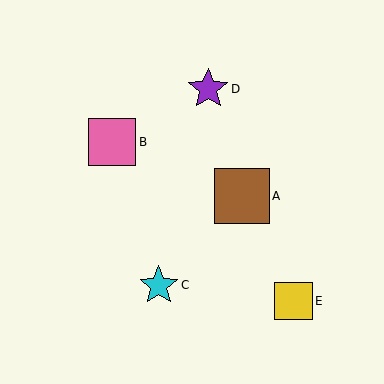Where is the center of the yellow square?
The center of the yellow square is at (293, 301).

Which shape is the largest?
The brown square (labeled A) is the largest.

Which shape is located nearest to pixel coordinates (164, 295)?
The cyan star (labeled C) at (159, 285) is nearest to that location.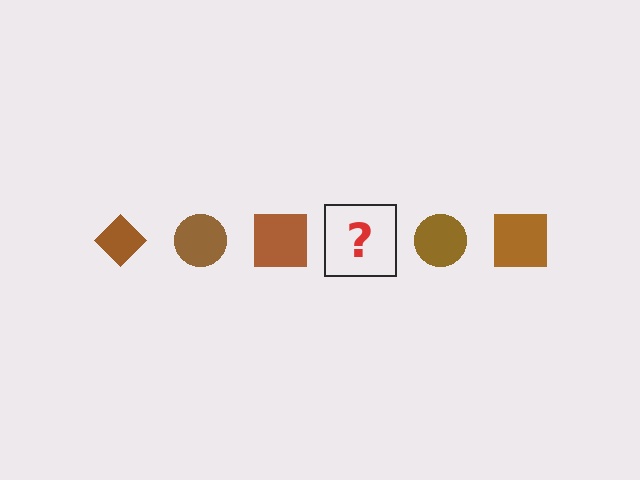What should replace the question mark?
The question mark should be replaced with a brown diamond.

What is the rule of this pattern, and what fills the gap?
The rule is that the pattern cycles through diamond, circle, square shapes in brown. The gap should be filled with a brown diamond.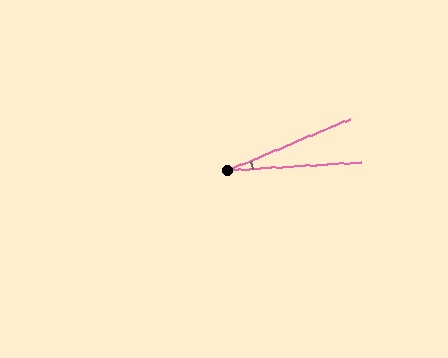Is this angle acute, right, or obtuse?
It is acute.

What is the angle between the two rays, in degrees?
Approximately 19 degrees.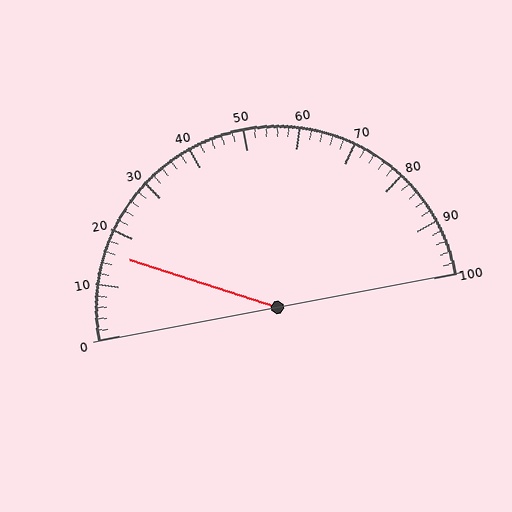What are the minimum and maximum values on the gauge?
The gauge ranges from 0 to 100.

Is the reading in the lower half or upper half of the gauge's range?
The reading is in the lower half of the range (0 to 100).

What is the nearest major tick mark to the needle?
The nearest major tick mark is 20.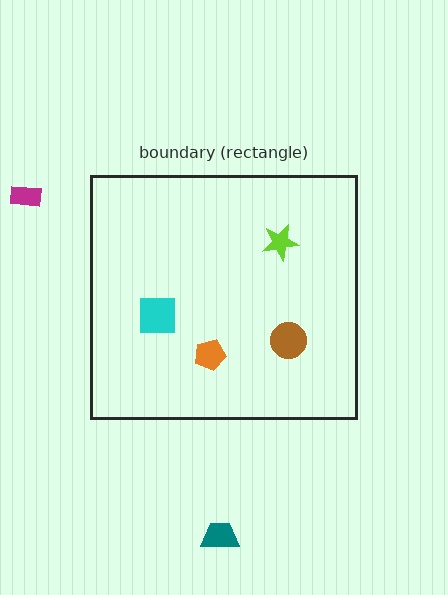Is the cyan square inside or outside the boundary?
Inside.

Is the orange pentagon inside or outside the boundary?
Inside.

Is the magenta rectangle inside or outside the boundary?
Outside.